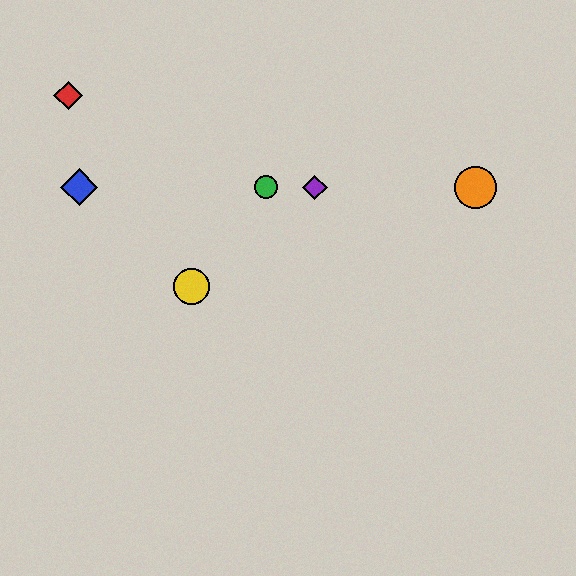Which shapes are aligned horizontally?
The blue diamond, the green circle, the purple diamond, the orange circle are aligned horizontally.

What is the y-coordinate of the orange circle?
The orange circle is at y≈187.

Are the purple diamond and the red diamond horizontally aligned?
No, the purple diamond is at y≈187 and the red diamond is at y≈95.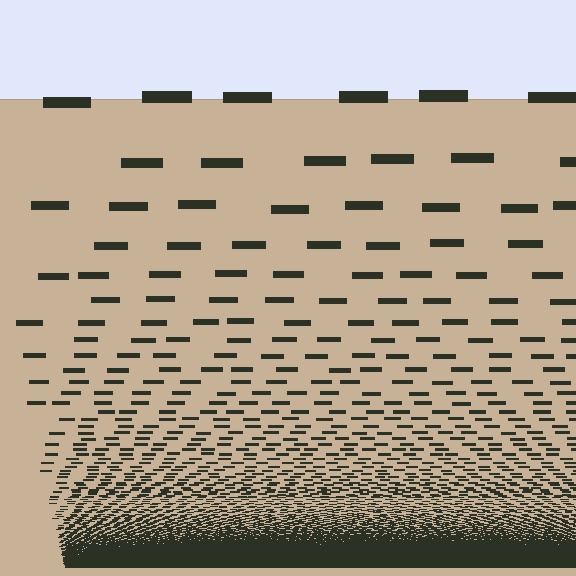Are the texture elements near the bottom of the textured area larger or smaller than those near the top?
Smaller. The gradient is inverted — elements near the bottom are smaller and denser.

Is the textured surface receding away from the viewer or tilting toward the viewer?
The surface appears to tilt toward the viewer. Texture elements get larger and sparser toward the top.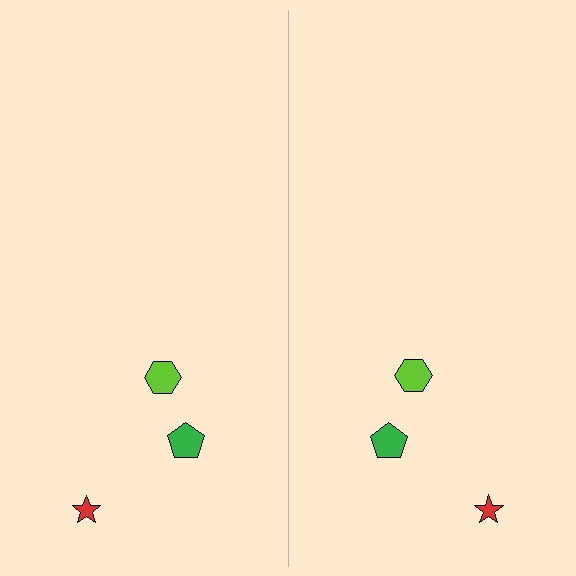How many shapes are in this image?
There are 6 shapes in this image.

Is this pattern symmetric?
Yes, this pattern has bilateral (reflection) symmetry.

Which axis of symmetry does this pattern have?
The pattern has a vertical axis of symmetry running through the center of the image.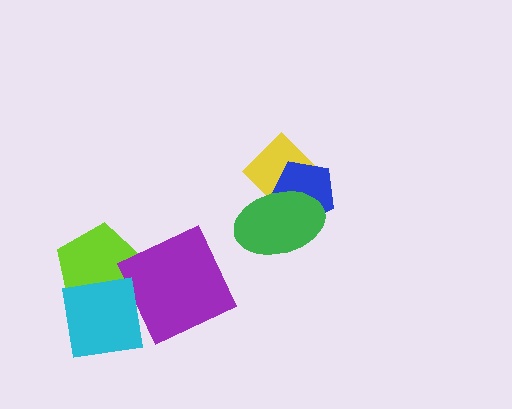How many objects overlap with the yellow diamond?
2 objects overlap with the yellow diamond.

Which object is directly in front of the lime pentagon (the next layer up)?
The purple square is directly in front of the lime pentagon.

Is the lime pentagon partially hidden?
Yes, it is partially covered by another shape.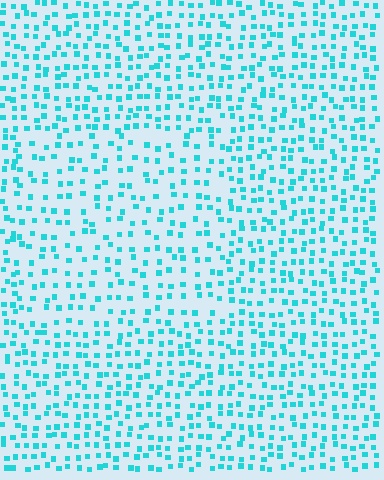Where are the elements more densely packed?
The elements are more densely packed outside the rectangle boundary.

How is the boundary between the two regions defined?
The boundary is defined by a change in element density (approximately 1.5x ratio). All elements are the same color, size, and shape.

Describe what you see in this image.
The image contains small cyan elements arranged at two different densities. A rectangle-shaped region is visible where the elements are less densely packed than the surrounding area.